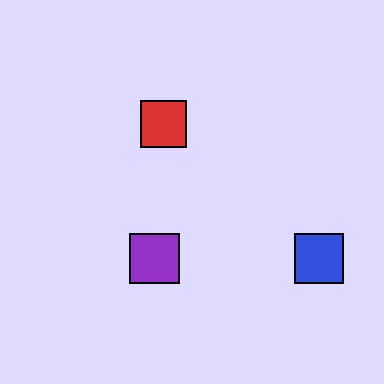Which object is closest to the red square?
The purple square is closest to the red square.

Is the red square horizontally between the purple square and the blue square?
Yes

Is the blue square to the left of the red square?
No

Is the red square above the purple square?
Yes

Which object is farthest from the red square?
The blue square is farthest from the red square.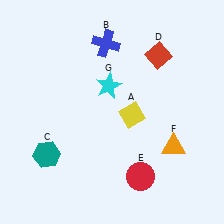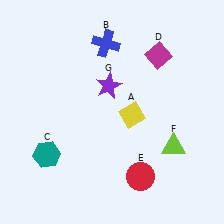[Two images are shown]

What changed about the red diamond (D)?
In Image 1, D is red. In Image 2, it changed to magenta.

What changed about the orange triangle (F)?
In Image 1, F is orange. In Image 2, it changed to lime.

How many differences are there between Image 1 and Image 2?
There are 3 differences between the two images.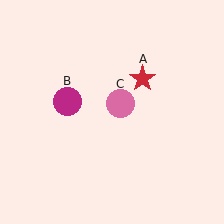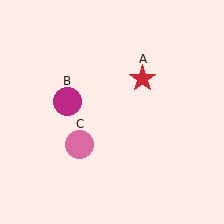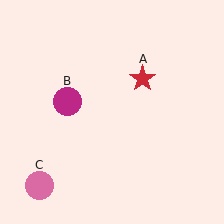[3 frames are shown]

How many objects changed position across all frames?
1 object changed position: pink circle (object C).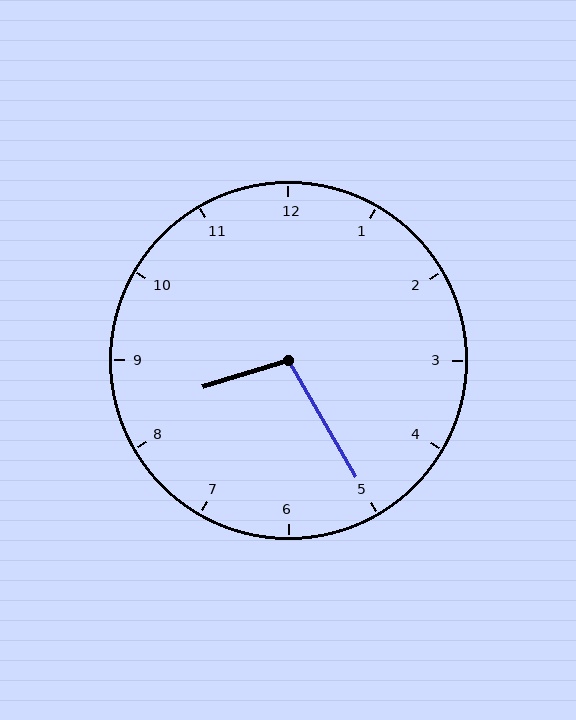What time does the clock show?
8:25.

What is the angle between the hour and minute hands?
Approximately 102 degrees.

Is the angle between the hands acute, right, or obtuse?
It is obtuse.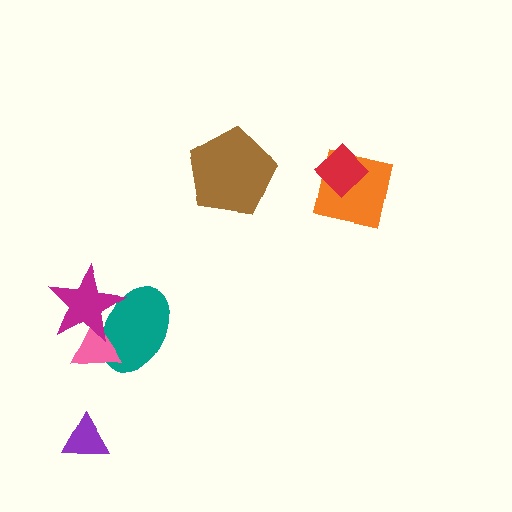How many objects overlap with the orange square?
1 object overlaps with the orange square.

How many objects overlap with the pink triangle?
2 objects overlap with the pink triangle.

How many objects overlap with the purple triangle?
0 objects overlap with the purple triangle.